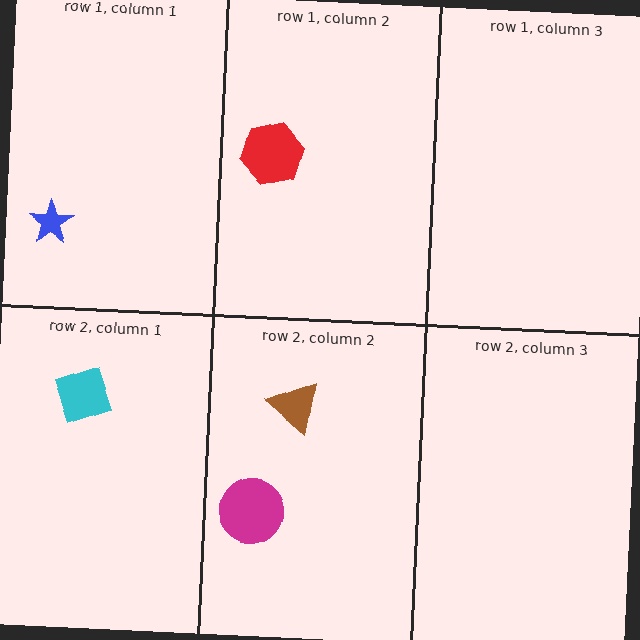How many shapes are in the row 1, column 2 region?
1.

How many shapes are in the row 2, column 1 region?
1.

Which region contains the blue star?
The row 1, column 1 region.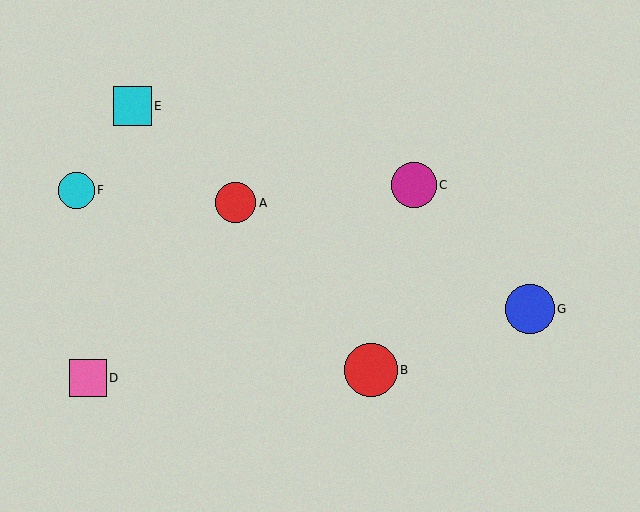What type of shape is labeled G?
Shape G is a blue circle.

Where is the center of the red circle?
The center of the red circle is at (371, 370).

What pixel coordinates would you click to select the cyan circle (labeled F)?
Click at (76, 190) to select the cyan circle F.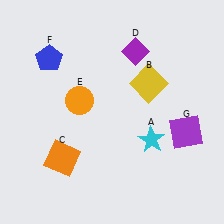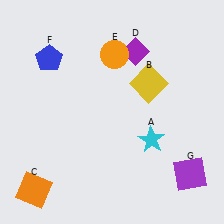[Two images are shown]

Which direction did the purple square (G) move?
The purple square (G) moved down.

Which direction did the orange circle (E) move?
The orange circle (E) moved up.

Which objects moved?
The objects that moved are: the orange square (C), the orange circle (E), the purple square (G).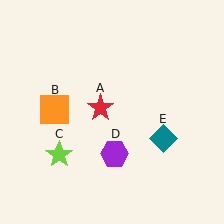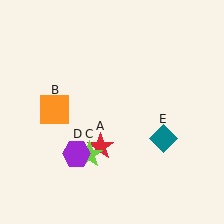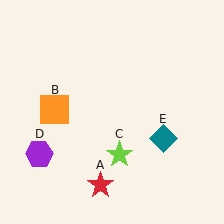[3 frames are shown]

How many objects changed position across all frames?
3 objects changed position: red star (object A), lime star (object C), purple hexagon (object D).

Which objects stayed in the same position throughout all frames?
Orange square (object B) and teal diamond (object E) remained stationary.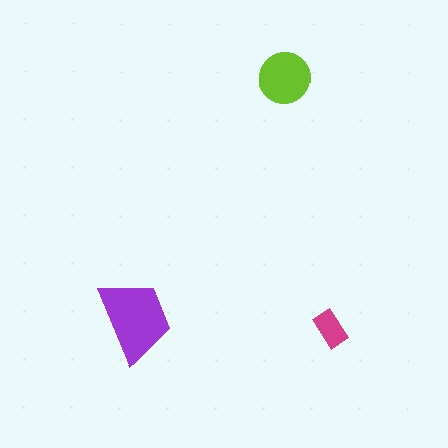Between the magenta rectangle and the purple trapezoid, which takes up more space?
The purple trapezoid.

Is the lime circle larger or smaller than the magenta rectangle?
Larger.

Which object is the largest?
The purple trapezoid.